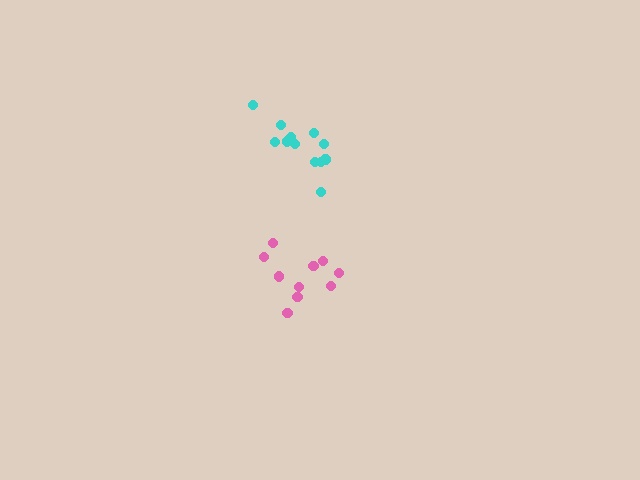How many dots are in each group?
Group 1: 12 dots, Group 2: 10 dots (22 total).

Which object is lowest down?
The pink cluster is bottommost.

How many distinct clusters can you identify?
There are 2 distinct clusters.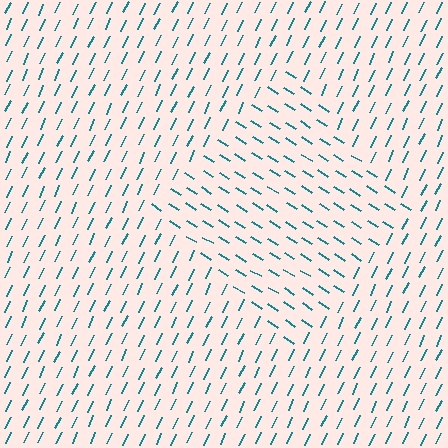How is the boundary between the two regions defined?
The boundary is defined purely by a change in line orientation (approximately 83 degrees difference). All lines are the same color and thickness.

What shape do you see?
I see a diamond.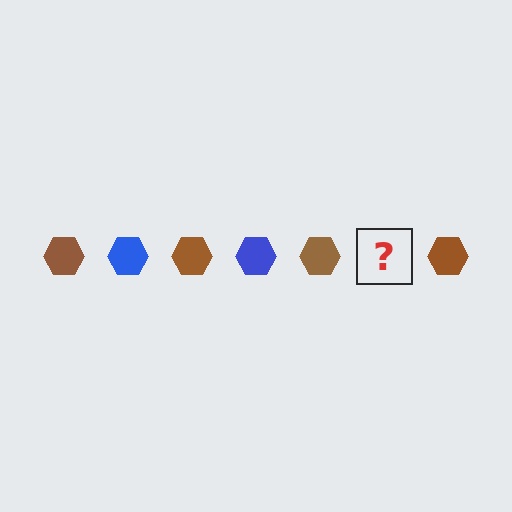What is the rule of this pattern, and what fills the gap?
The rule is that the pattern cycles through brown, blue hexagons. The gap should be filled with a blue hexagon.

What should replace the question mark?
The question mark should be replaced with a blue hexagon.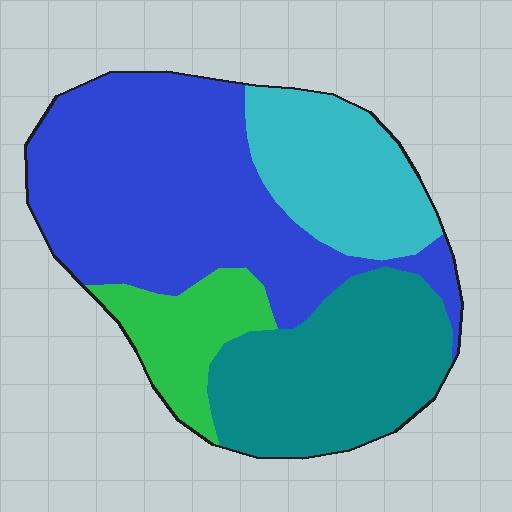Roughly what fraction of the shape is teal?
Teal takes up about one quarter (1/4) of the shape.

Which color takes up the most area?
Blue, at roughly 45%.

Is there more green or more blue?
Blue.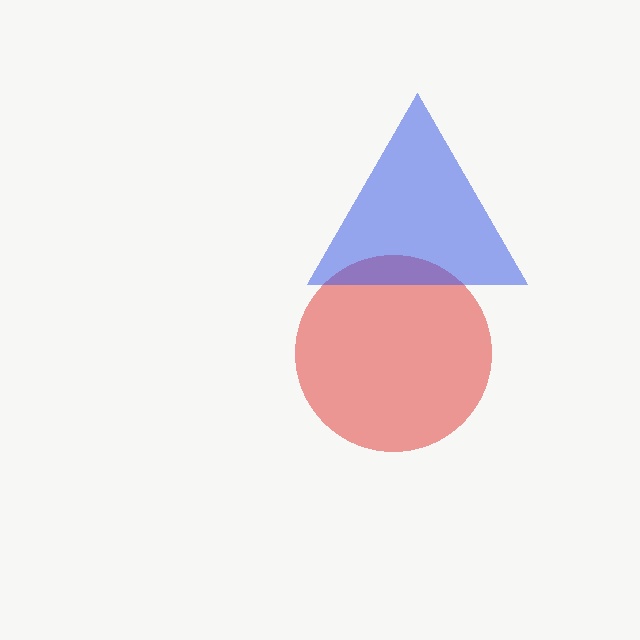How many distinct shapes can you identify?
There are 2 distinct shapes: a red circle, a blue triangle.